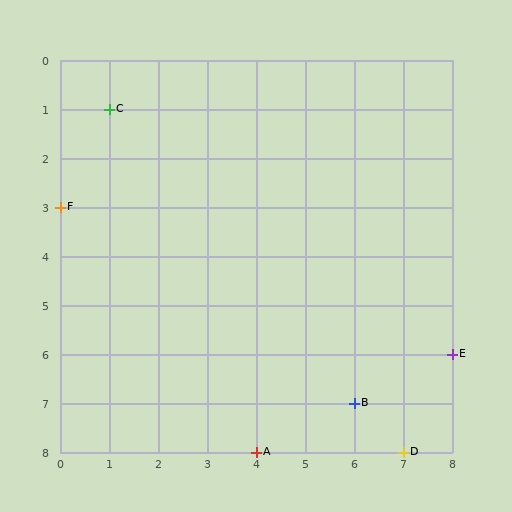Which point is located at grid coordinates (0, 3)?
Point F is at (0, 3).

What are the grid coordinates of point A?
Point A is at grid coordinates (4, 8).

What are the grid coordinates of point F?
Point F is at grid coordinates (0, 3).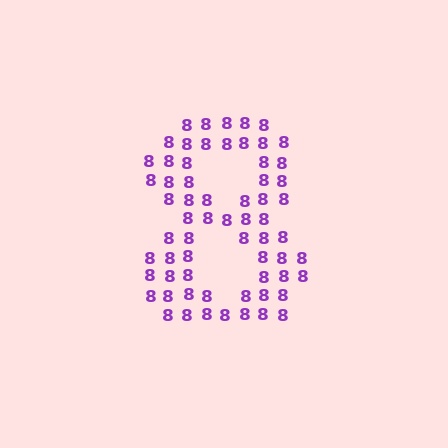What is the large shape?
The large shape is the digit 8.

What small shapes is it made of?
It is made of small digit 8's.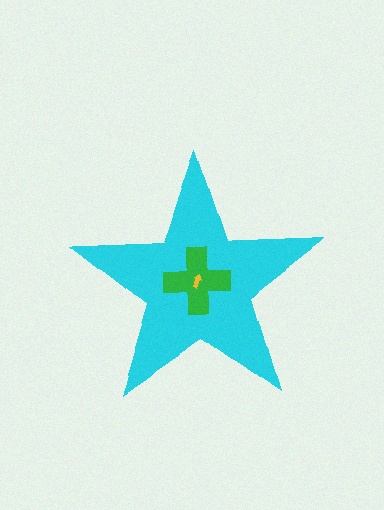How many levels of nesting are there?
3.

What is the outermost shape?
The cyan star.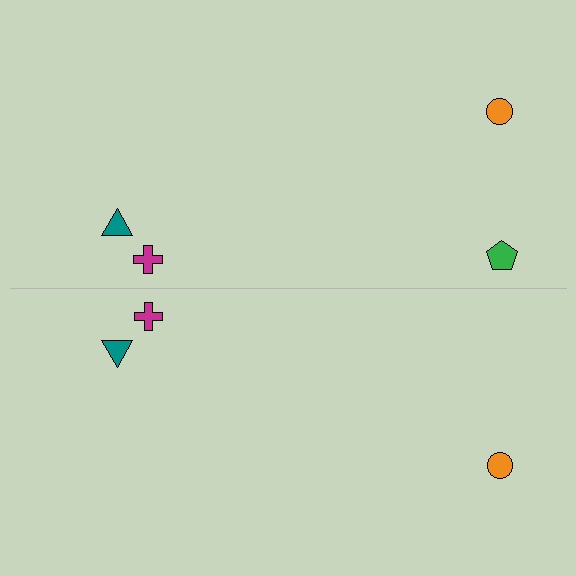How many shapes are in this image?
There are 7 shapes in this image.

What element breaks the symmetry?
A green pentagon is missing from the bottom side.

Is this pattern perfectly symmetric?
No, the pattern is not perfectly symmetric. A green pentagon is missing from the bottom side.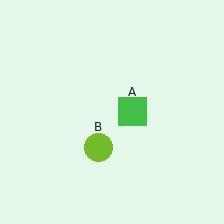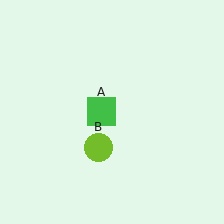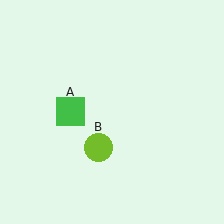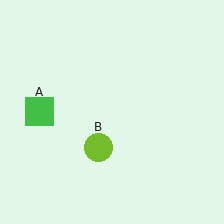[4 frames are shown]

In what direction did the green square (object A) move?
The green square (object A) moved left.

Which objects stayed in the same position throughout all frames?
Lime circle (object B) remained stationary.